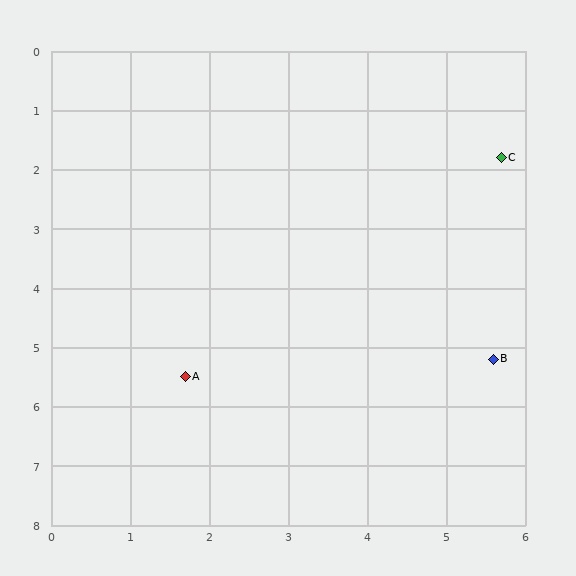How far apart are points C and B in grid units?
Points C and B are about 3.4 grid units apart.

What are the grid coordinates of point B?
Point B is at approximately (5.6, 5.2).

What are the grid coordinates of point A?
Point A is at approximately (1.7, 5.5).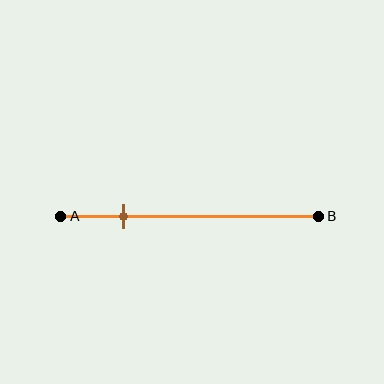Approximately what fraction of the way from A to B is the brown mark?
The brown mark is approximately 25% of the way from A to B.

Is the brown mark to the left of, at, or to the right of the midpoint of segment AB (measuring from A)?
The brown mark is to the left of the midpoint of segment AB.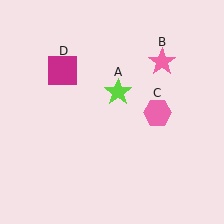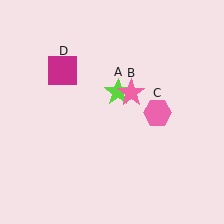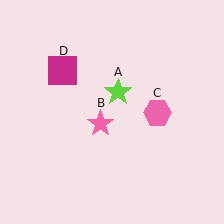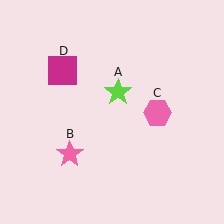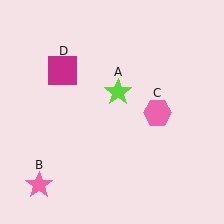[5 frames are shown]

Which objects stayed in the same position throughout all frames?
Lime star (object A) and pink hexagon (object C) and magenta square (object D) remained stationary.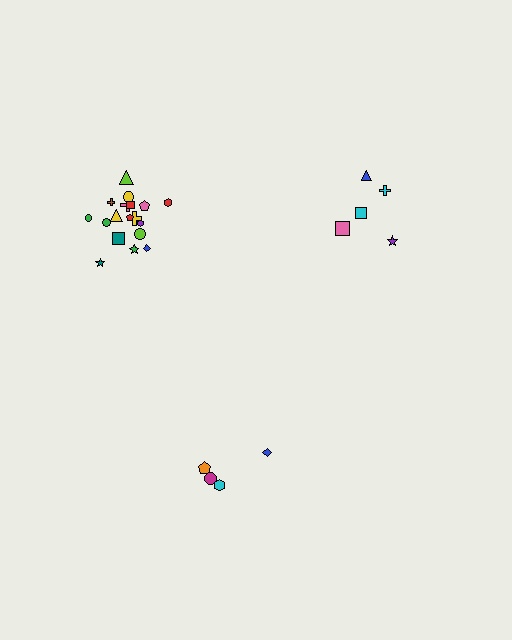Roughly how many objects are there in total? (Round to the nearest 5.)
Roughly 25 objects in total.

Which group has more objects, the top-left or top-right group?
The top-left group.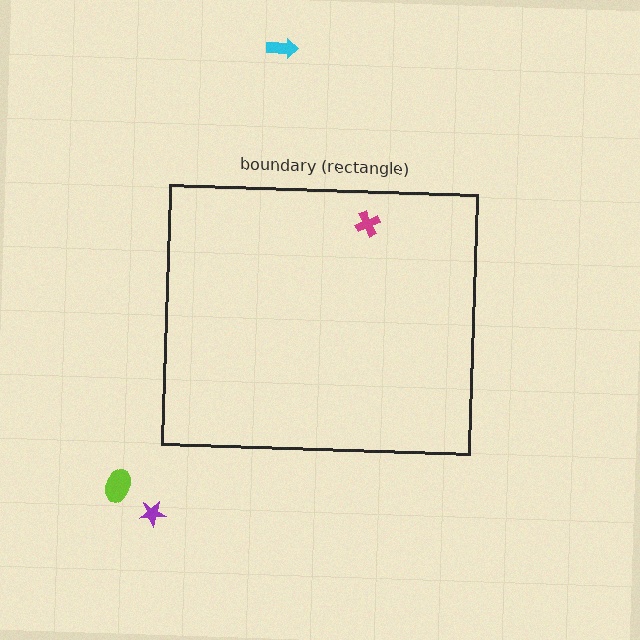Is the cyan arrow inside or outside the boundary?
Outside.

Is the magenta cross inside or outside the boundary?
Inside.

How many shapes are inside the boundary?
1 inside, 3 outside.